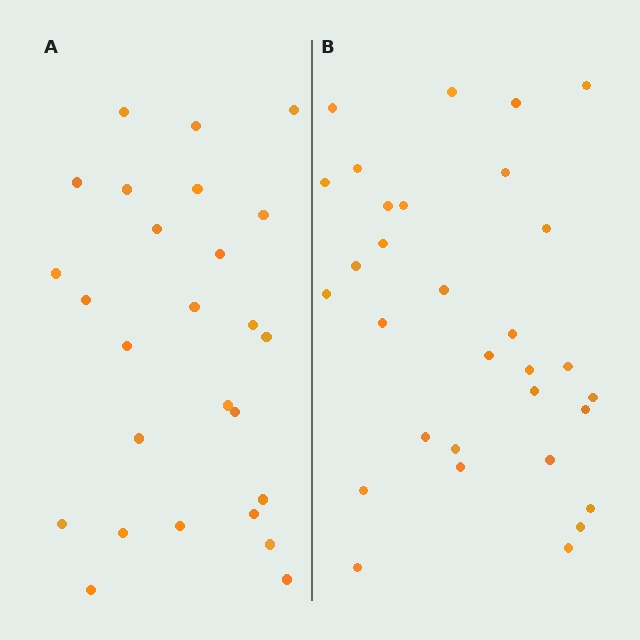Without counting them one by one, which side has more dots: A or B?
Region B (the right region) has more dots.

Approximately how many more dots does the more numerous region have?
Region B has about 5 more dots than region A.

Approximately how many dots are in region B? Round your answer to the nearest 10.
About 30 dots. (The exact count is 31, which rounds to 30.)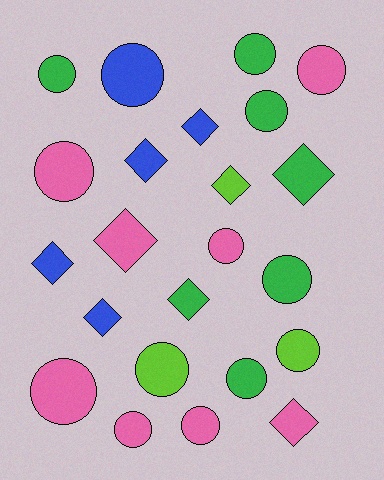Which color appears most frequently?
Pink, with 8 objects.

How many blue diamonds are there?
There are 4 blue diamonds.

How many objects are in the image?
There are 23 objects.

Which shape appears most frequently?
Circle, with 14 objects.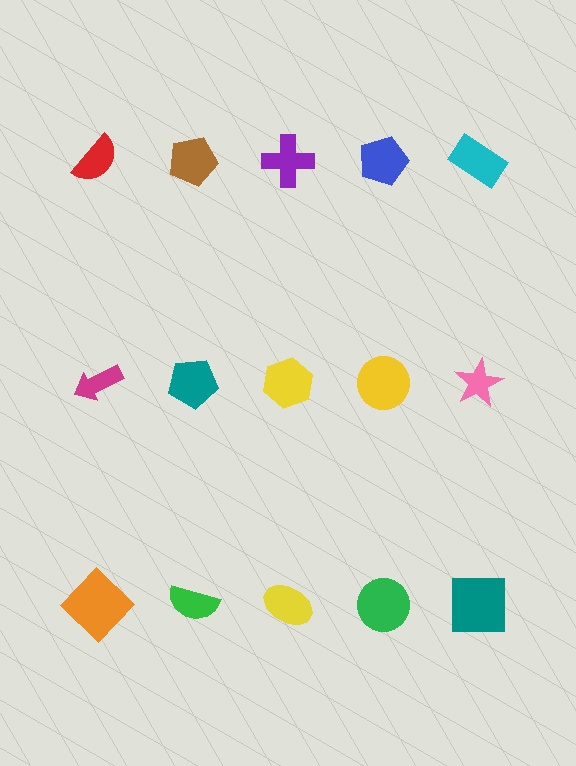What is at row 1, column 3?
A purple cross.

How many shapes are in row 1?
5 shapes.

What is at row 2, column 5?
A pink star.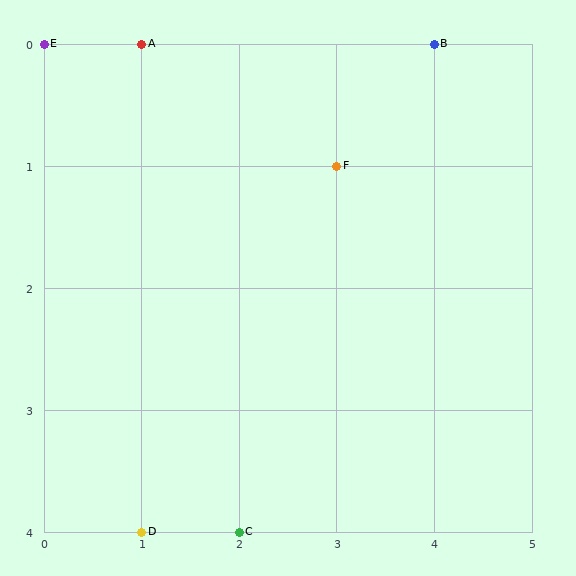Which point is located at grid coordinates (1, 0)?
Point A is at (1, 0).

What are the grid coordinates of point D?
Point D is at grid coordinates (1, 4).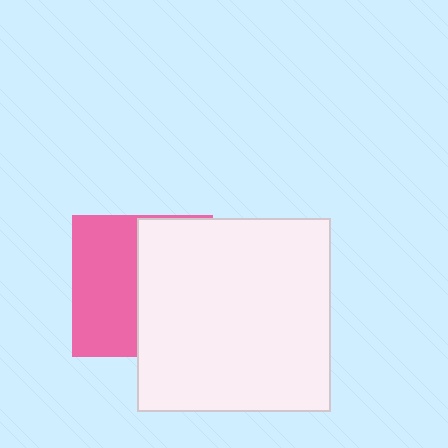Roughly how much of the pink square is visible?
About half of it is visible (roughly 47%).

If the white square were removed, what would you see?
You would see the complete pink square.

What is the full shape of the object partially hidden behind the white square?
The partially hidden object is a pink square.